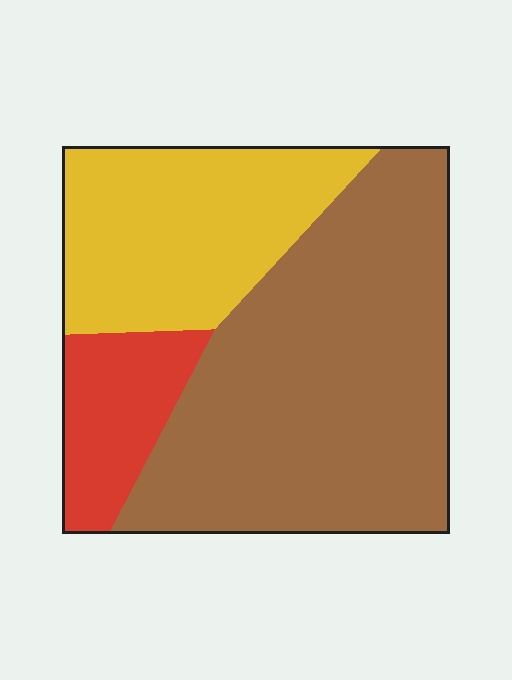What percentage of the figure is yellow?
Yellow covers 29% of the figure.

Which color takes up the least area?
Red, at roughly 15%.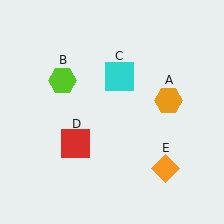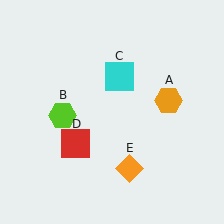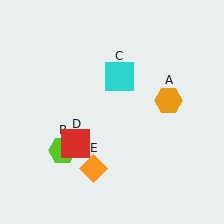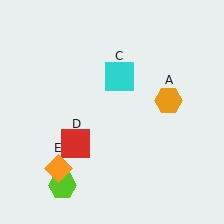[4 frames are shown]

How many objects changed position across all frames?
2 objects changed position: lime hexagon (object B), orange diamond (object E).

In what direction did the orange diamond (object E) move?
The orange diamond (object E) moved left.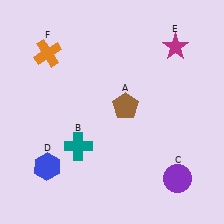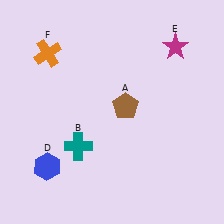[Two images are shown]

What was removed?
The purple circle (C) was removed in Image 2.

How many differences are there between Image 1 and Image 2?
There is 1 difference between the two images.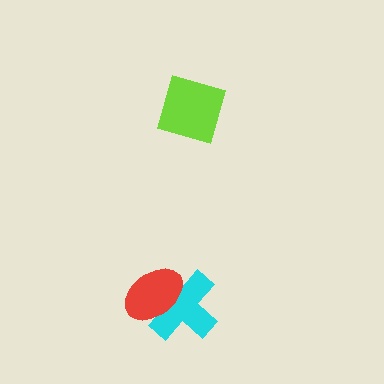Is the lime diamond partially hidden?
No, no other shape covers it.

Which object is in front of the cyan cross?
The red ellipse is in front of the cyan cross.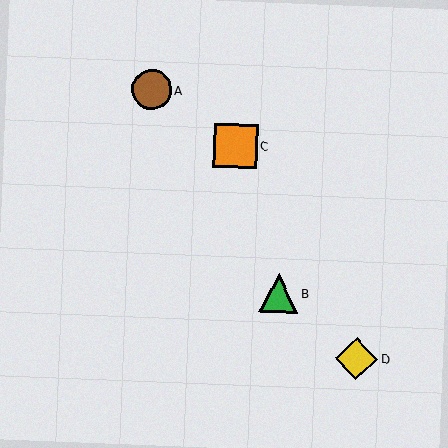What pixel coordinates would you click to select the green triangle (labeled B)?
Click at (279, 293) to select the green triangle B.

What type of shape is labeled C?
Shape C is an orange square.